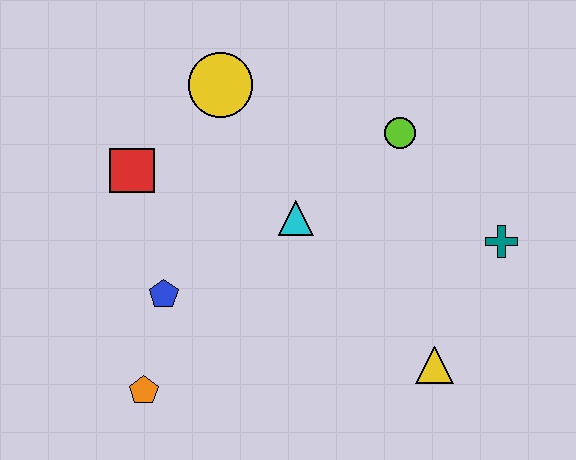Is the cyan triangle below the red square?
Yes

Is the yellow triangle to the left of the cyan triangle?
No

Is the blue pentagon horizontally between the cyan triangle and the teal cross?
No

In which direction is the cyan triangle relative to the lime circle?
The cyan triangle is to the left of the lime circle.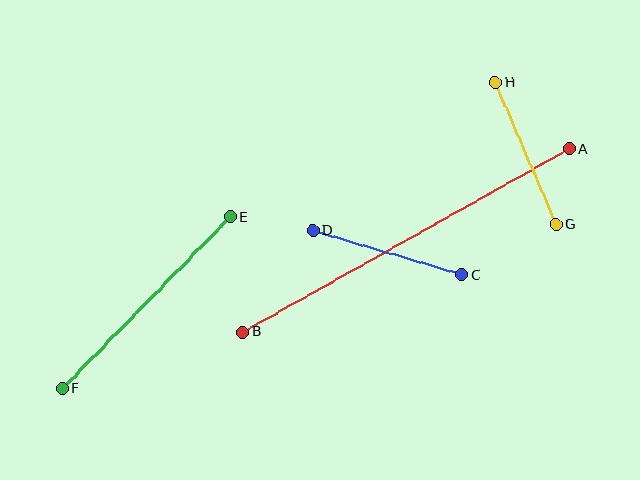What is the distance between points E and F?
The distance is approximately 240 pixels.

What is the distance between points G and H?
The distance is approximately 155 pixels.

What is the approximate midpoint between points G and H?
The midpoint is at approximately (526, 154) pixels.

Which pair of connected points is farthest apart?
Points A and B are farthest apart.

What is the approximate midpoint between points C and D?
The midpoint is at approximately (387, 253) pixels.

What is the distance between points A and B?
The distance is approximately 374 pixels.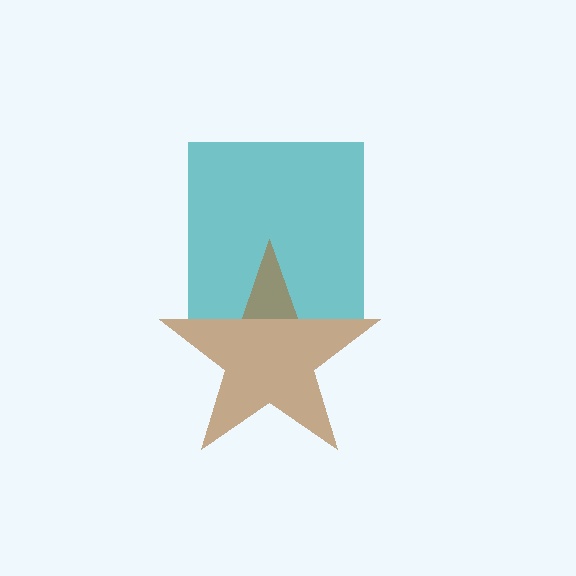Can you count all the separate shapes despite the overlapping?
Yes, there are 2 separate shapes.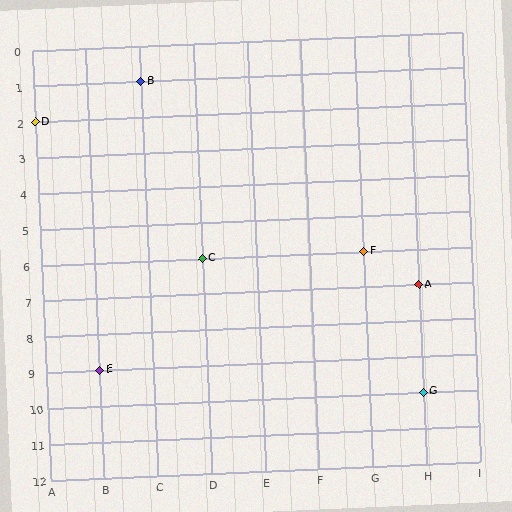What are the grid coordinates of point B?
Point B is at grid coordinates (C, 1).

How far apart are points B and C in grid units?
Points B and C are 1 column and 5 rows apart (about 5.1 grid units diagonally).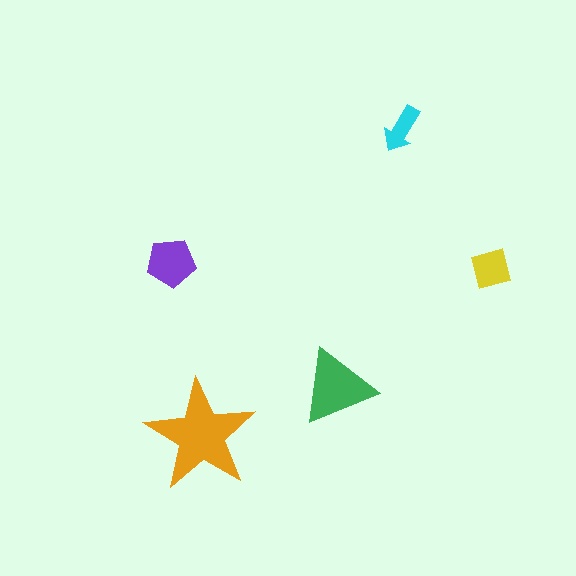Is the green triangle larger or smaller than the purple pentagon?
Larger.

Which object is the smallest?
The cyan arrow.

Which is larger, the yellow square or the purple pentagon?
The purple pentagon.